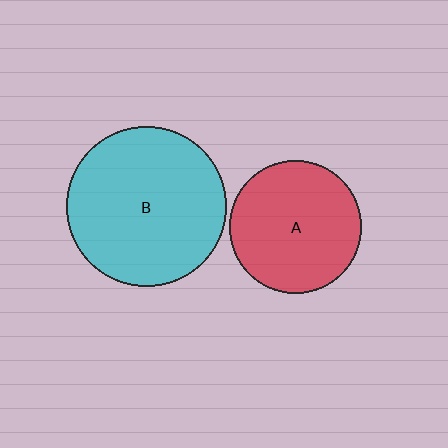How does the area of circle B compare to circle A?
Approximately 1.5 times.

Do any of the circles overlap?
No, none of the circles overlap.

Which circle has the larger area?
Circle B (cyan).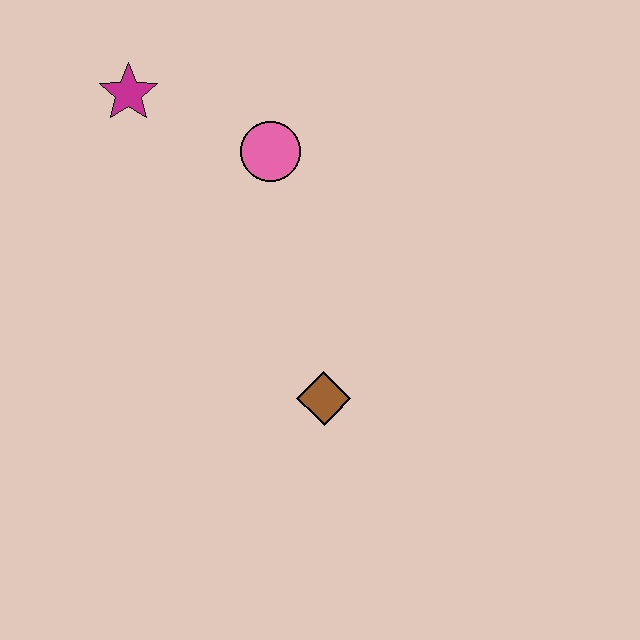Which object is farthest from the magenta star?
The brown diamond is farthest from the magenta star.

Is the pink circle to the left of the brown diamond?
Yes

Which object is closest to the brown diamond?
The pink circle is closest to the brown diamond.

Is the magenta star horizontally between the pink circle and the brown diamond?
No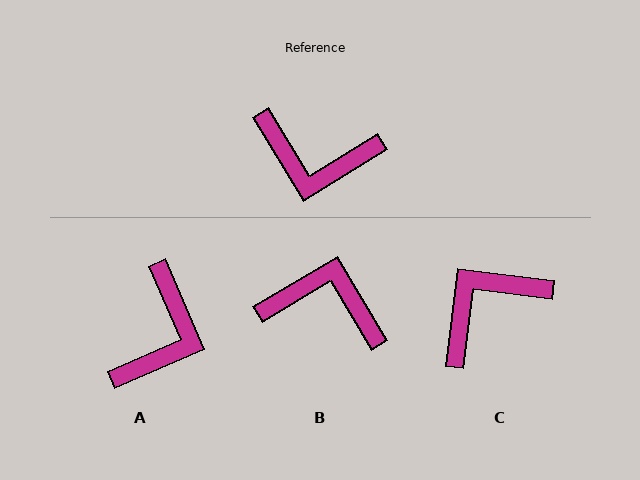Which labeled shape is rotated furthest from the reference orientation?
B, about 179 degrees away.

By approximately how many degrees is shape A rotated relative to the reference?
Approximately 82 degrees counter-clockwise.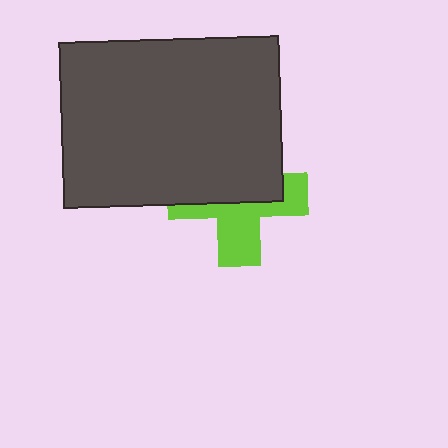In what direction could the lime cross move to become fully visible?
The lime cross could move down. That would shift it out from behind the dark gray rectangle entirely.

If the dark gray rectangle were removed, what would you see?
You would see the complete lime cross.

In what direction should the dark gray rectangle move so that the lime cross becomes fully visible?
The dark gray rectangle should move up. That is the shortest direction to clear the overlap and leave the lime cross fully visible.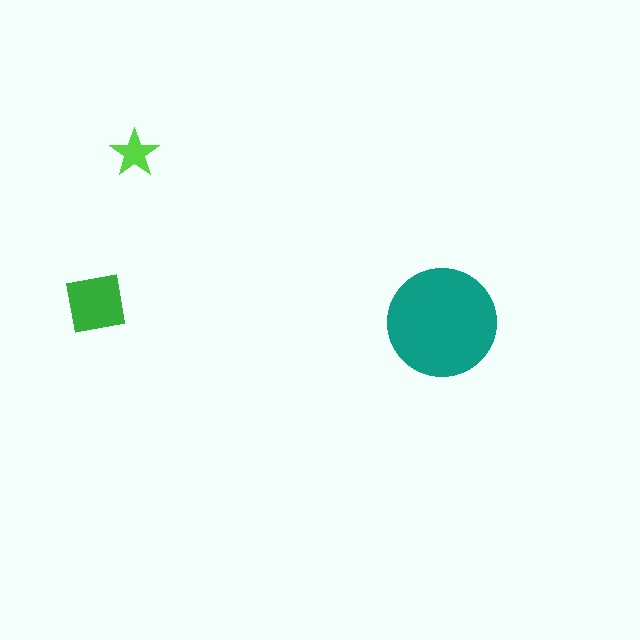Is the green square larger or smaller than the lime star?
Larger.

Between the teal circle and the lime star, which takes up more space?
The teal circle.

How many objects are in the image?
There are 3 objects in the image.